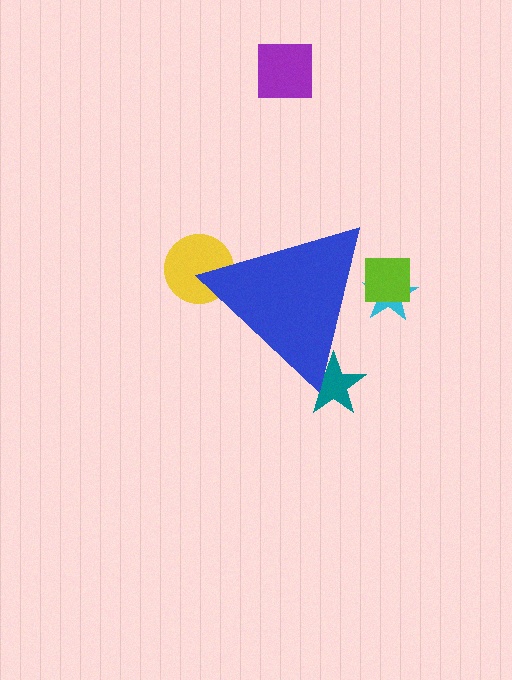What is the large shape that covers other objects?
A blue triangle.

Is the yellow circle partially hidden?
Yes, the yellow circle is partially hidden behind the blue triangle.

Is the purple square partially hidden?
No, the purple square is fully visible.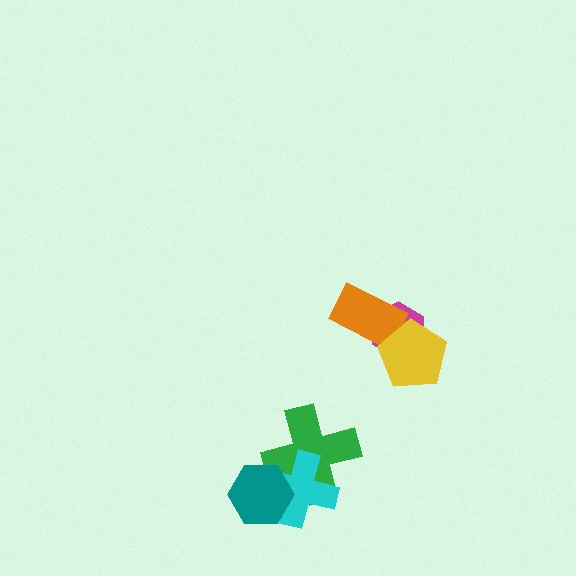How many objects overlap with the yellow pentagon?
2 objects overlap with the yellow pentagon.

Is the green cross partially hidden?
Yes, it is partially covered by another shape.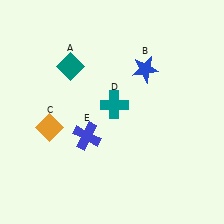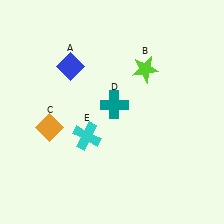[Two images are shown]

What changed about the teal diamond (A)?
In Image 1, A is teal. In Image 2, it changed to blue.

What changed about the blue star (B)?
In Image 1, B is blue. In Image 2, it changed to lime.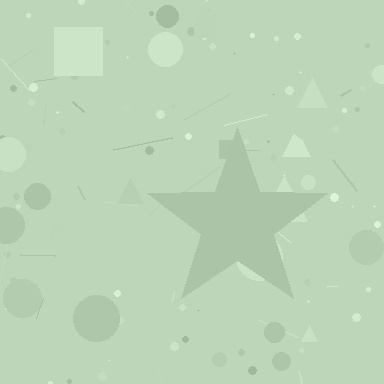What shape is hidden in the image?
A star is hidden in the image.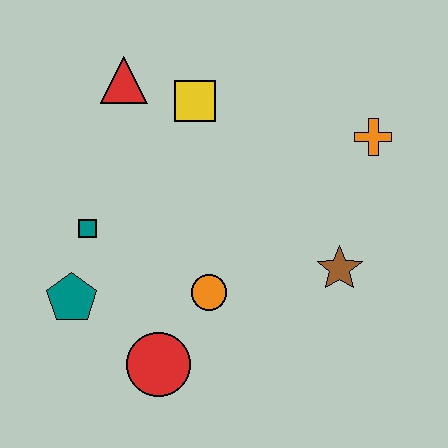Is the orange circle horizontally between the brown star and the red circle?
Yes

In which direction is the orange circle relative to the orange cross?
The orange circle is to the left of the orange cross.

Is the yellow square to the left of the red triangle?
No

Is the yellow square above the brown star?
Yes